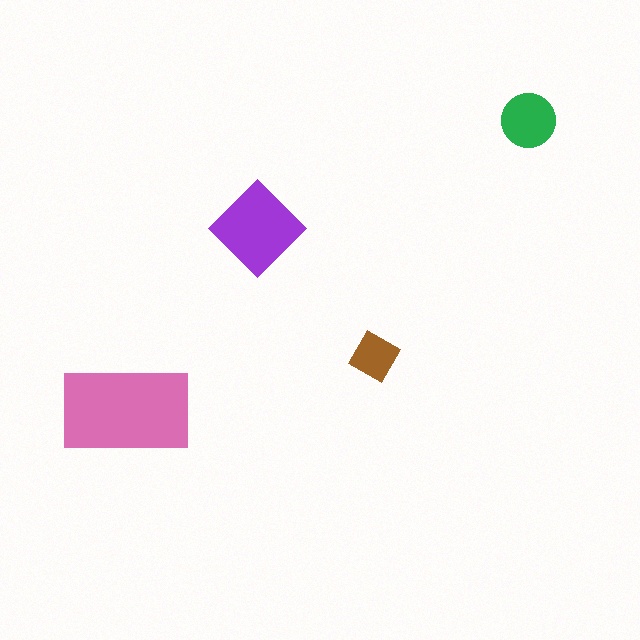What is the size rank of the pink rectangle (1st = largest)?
1st.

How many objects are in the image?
There are 4 objects in the image.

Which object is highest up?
The green circle is topmost.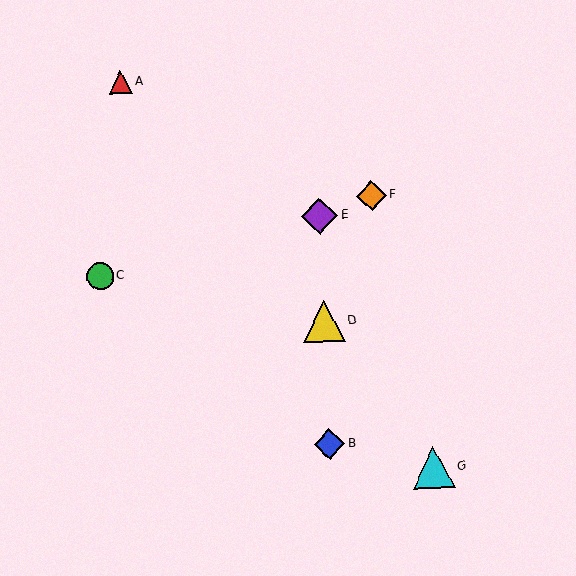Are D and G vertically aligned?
No, D is at x≈324 and G is at x≈433.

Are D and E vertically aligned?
Yes, both are at x≈324.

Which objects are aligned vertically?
Objects B, D, E are aligned vertically.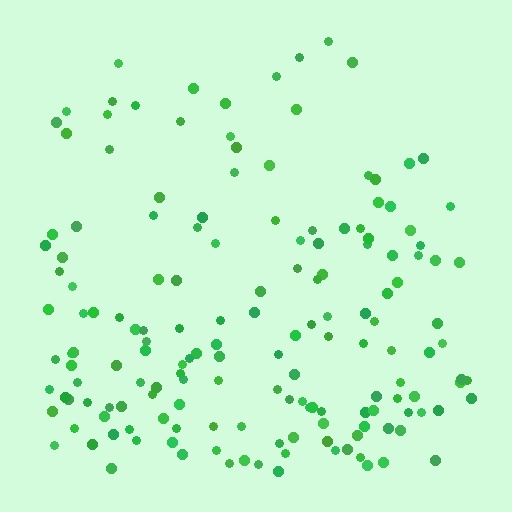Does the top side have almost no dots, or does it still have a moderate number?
Still a moderate number, just noticeably fewer than the bottom.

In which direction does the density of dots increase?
From top to bottom, with the bottom side densest.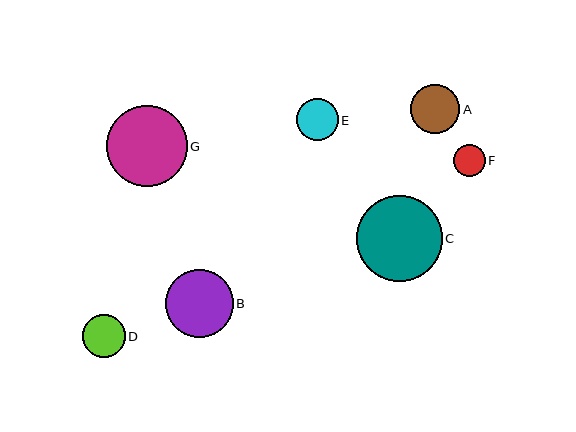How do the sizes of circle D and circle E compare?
Circle D and circle E are approximately the same size.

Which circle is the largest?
Circle C is the largest with a size of approximately 86 pixels.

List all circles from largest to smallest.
From largest to smallest: C, G, B, A, D, E, F.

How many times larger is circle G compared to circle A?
Circle G is approximately 1.6 times the size of circle A.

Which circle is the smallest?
Circle F is the smallest with a size of approximately 32 pixels.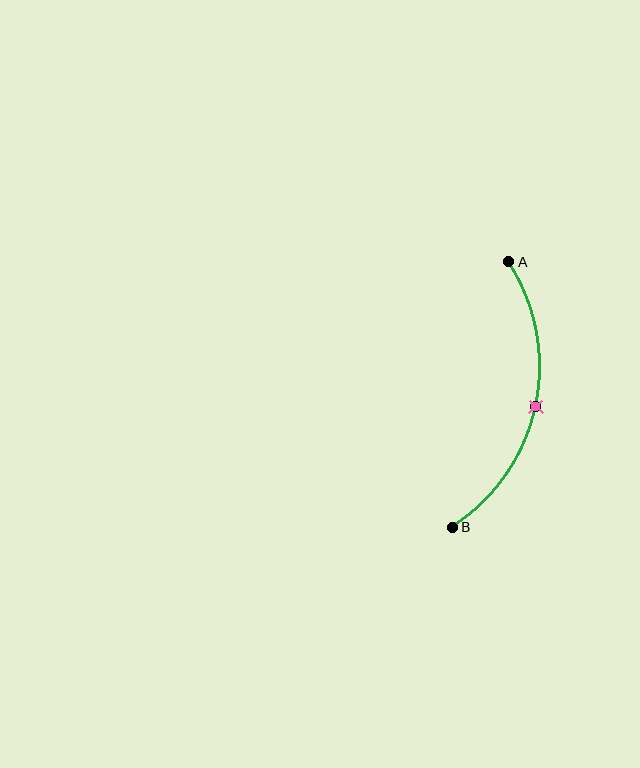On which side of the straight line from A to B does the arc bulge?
The arc bulges to the right of the straight line connecting A and B.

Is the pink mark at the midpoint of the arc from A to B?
Yes. The pink mark lies on the arc at equal arc-length from both A and B — it is the arc midpoint.